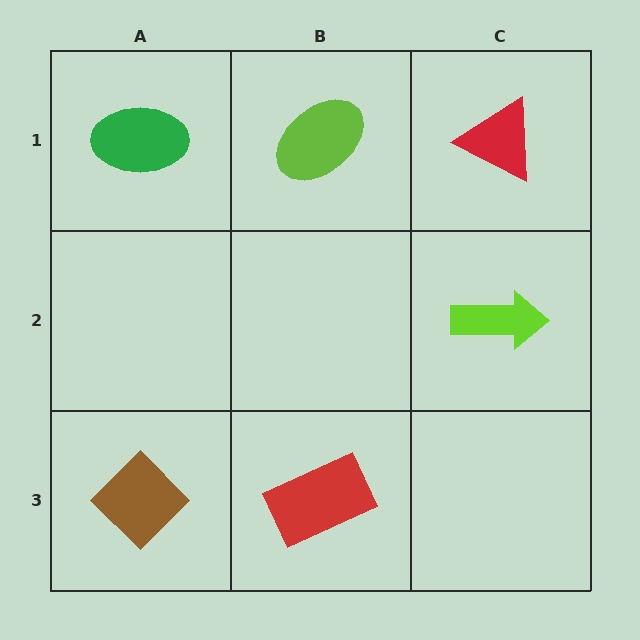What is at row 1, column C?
A red triangle.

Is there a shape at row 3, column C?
No, that cell is empty.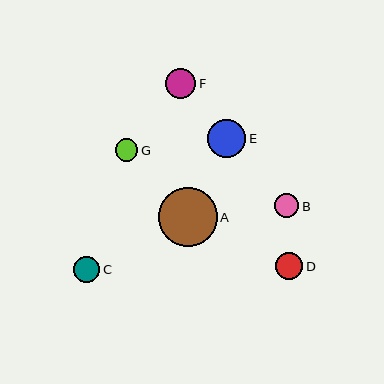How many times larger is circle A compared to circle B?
Circle A is approximately 2.4 times the size of circle B.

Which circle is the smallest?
Circle G is the smallest with a size of approximately 22 pixels.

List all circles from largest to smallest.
From largest to smallest: A, E, F, D, C, B, G.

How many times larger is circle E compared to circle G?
Circle E is approximately 1.7 times the size of circle G.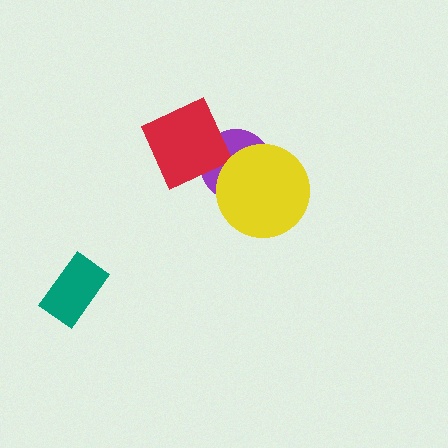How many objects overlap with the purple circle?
2 objects overlap with the purple circle.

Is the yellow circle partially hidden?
No, no other shape covers it.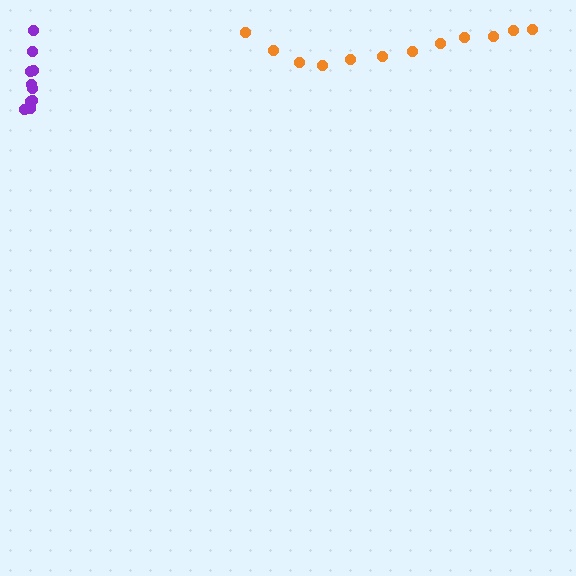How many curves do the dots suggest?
There are 2 distinct paths.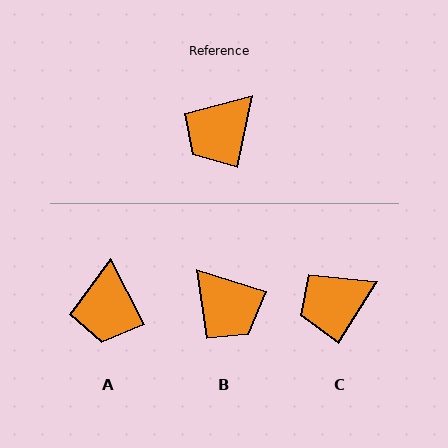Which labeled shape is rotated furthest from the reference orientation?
B, about 84 degrees away.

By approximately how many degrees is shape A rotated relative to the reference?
Approximately 39 degrees counter-clockwise.